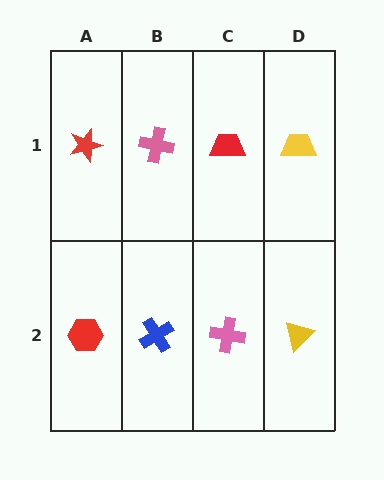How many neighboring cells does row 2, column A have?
2.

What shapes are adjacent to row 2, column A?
A red star (row 1, column A), a blue cross (row 2, column B).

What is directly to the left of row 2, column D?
A pink cross.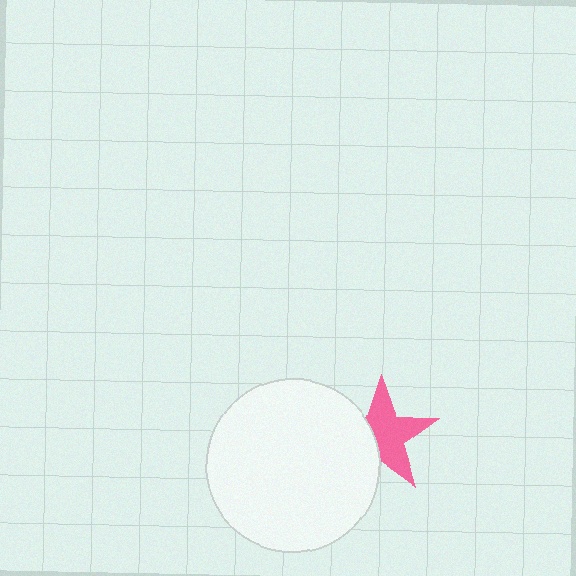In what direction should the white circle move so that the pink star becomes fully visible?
The white circle should move left. That is the shortest direction to clear the overlap and leave the pink star fully visible.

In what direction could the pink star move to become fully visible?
The pink star could move right. That would shift it out from behind the white circle entirely.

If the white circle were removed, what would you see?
You would see the complete pink star.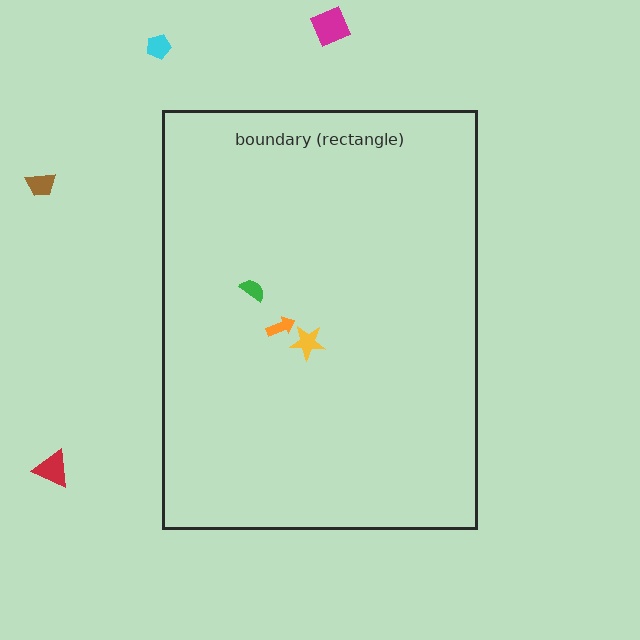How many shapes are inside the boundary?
3 inside, 4 outside.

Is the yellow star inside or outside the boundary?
Inside.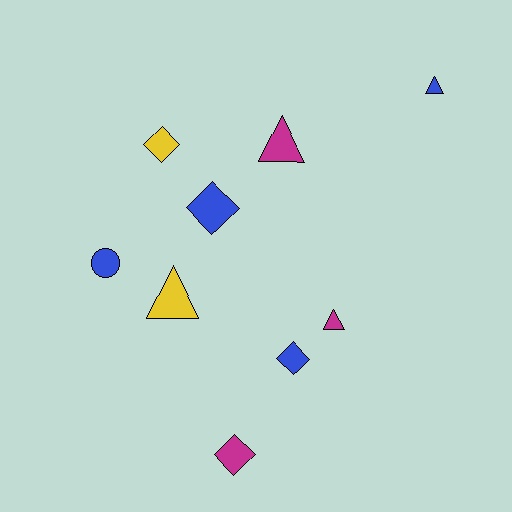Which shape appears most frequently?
Diamond, with 4 objects.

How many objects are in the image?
There are 9 objects.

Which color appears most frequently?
Blue, with 4 objects.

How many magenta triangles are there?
There are 2 magenta triangles.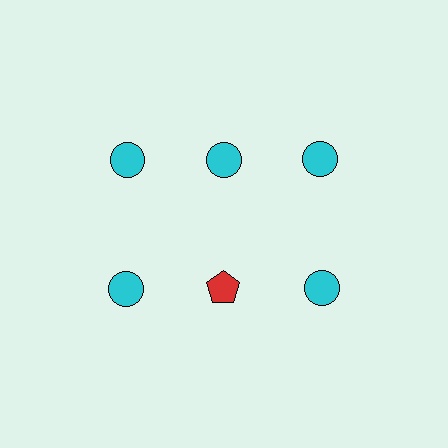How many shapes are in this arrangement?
There are 6 shapes arranged in a grid pattern.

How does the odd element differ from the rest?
It differs in both color (red instead of cyan) and shape (pentagon instead of circle).